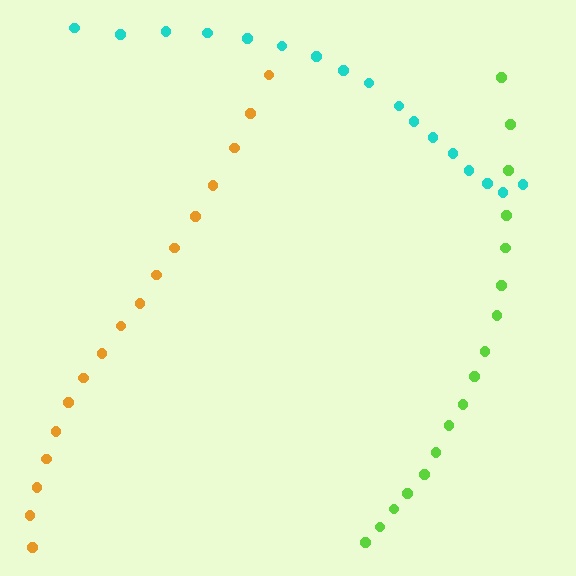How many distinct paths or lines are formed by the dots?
There are 3 distinct paths.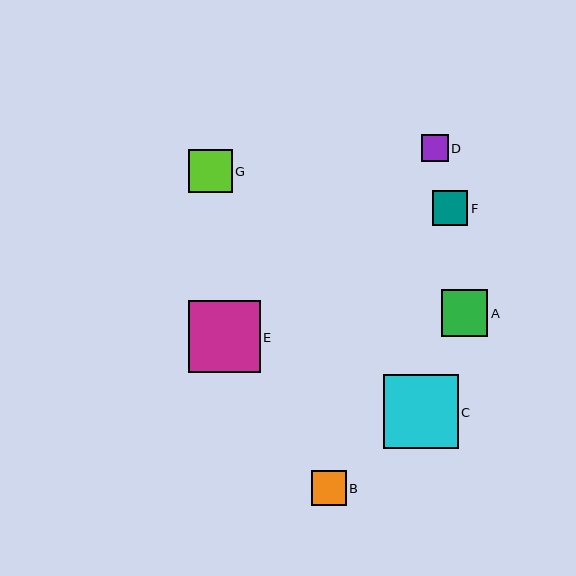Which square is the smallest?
Square D is the smallest with a size of approximately 27 pixels.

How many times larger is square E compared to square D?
Square E is approximately 2.7 times the size of square D.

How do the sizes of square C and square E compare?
Square C and square E are approximately the same size.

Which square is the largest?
Square C is the largest with a size of approximately 74 pixels.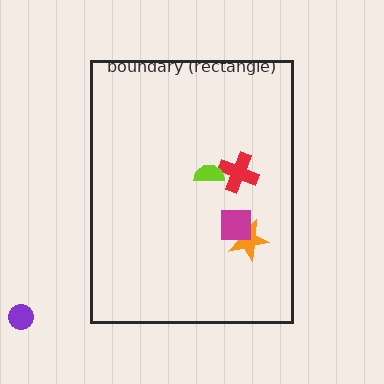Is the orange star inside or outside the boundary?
Inside.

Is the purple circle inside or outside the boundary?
Outside.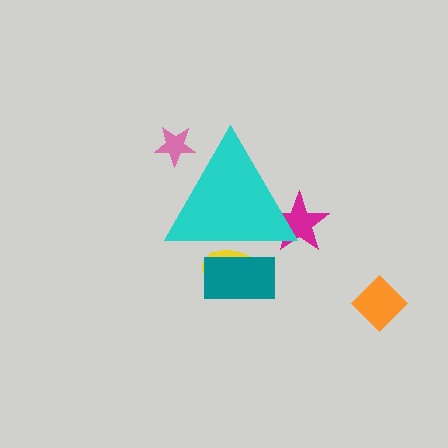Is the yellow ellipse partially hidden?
Yes, the yellow ellipse is partially hidden behind the cyan triangle.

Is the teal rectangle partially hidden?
Yes, the teal rectangle is partially hidden behind the cyan triangle.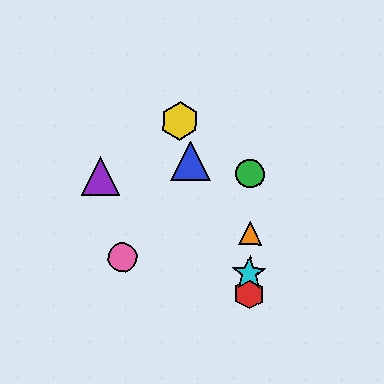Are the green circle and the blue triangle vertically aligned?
No, the green circle is at x≈250 and the blue triangle is at x≈191.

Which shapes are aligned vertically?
The red hexagon, the green circle, the orange triangle, the cyan star are aligned vertically.